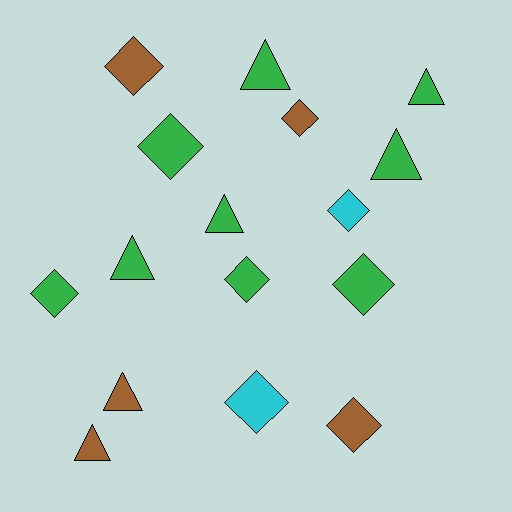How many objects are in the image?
There are 16 objects.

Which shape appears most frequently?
Diamond, with 9 objects.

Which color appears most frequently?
Green, with 9 objects.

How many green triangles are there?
There are 5 green triangles.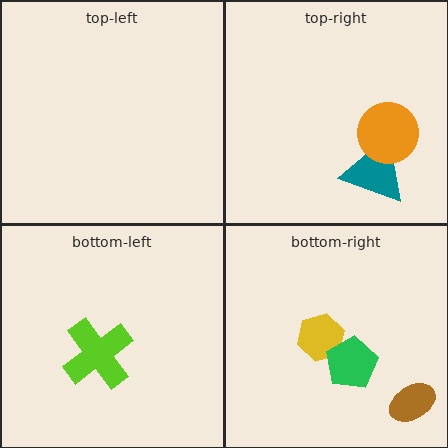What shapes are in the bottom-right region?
The brown ellipse, the yellow hexagon, the green pentagon.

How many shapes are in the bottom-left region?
1.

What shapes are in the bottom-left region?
The lime cross.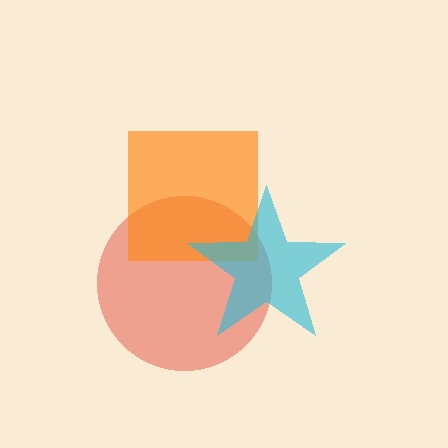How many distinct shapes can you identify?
There are 3 distinct shapes: a red circle, an orange square, a cyan star.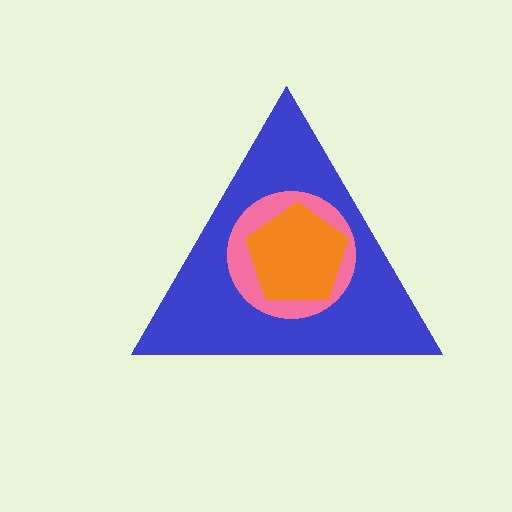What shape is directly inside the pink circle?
The orange pentagon.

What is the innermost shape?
The orange pentagon.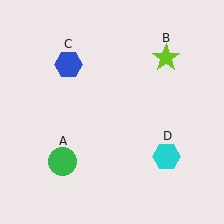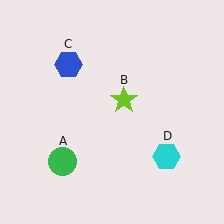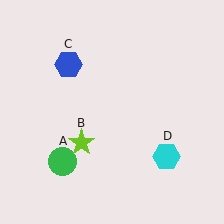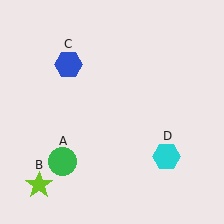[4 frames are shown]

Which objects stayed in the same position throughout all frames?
Green circle (object A) and blue hexagon (object C) and cyan hexagon (object D) remained stationary.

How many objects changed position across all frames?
1 object changed position: lime star (object B).